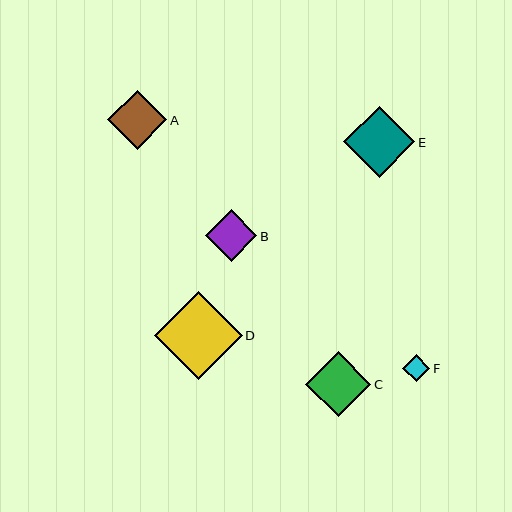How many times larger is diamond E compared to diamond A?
Diamond E is approximately 1.2 times the size of diamond A.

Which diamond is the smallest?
Diamond F is the smallest with a size of approximately 27 pixels.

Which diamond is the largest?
Diamond D is the largest with a size of approximately 88 pixels.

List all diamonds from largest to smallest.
From largest to smallest: D, E, C, A, B, F.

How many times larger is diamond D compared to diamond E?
Diamond D is approximately 1.2 times the size of diamond E.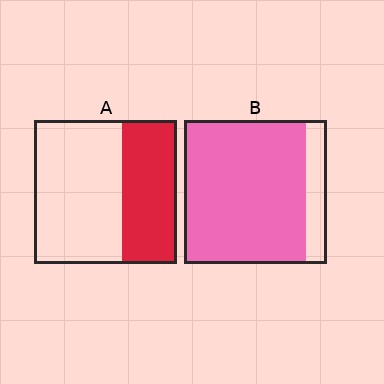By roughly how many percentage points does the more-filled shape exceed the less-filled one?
By roughly 45 percentage points (B over A).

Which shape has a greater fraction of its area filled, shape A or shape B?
Shape B.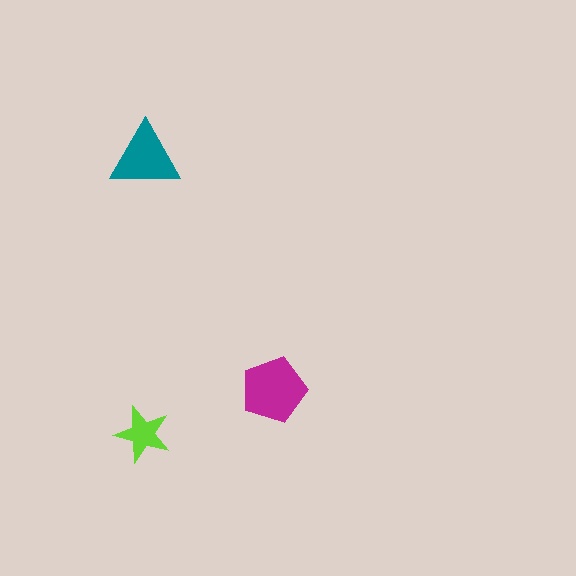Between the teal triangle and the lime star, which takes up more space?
The teal triangle.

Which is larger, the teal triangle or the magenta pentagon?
The magenta pentagon.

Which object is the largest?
The magenta pentagon.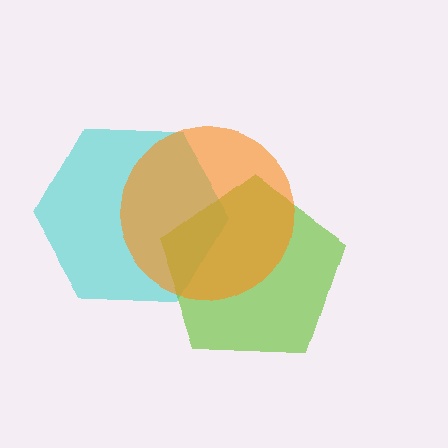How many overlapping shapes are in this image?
There are 3 overlapping shapes in the image.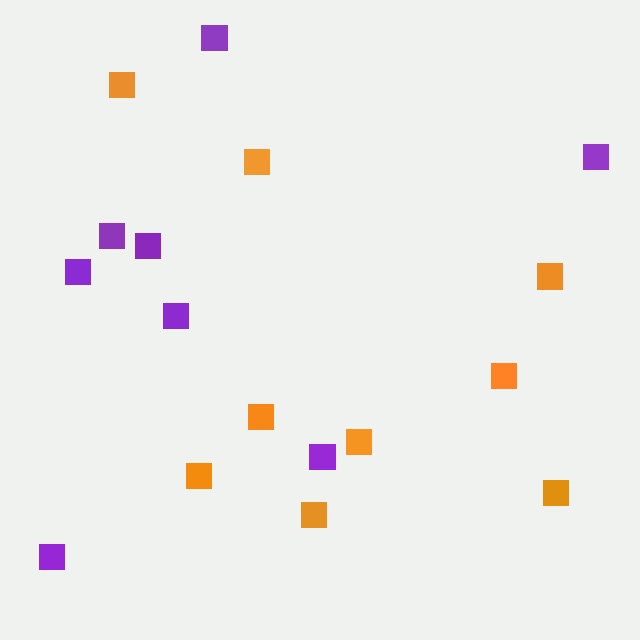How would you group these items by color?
There are 2 groups: one group of orange squares (9) and one group of purple squares (8).